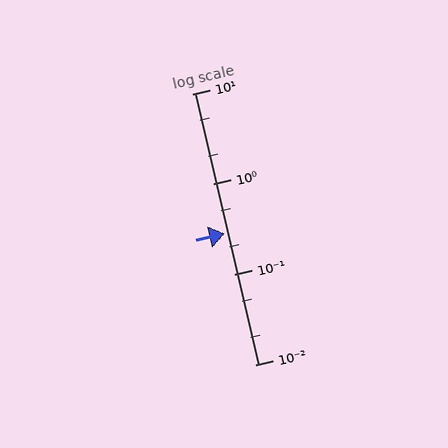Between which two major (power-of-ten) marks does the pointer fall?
The pointer is between 0.1 and 1.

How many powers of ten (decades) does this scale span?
The scale spans 3 decades, from 0.01 to 10.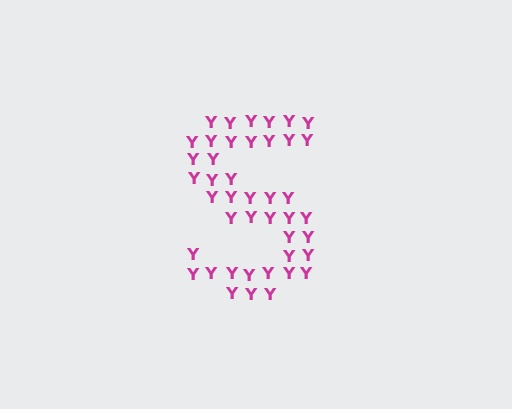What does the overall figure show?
The overall figure shows the letter S.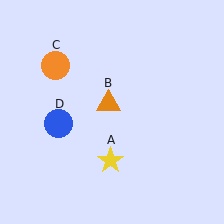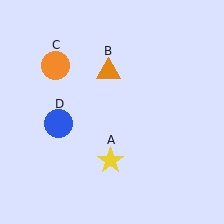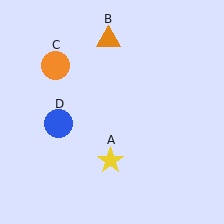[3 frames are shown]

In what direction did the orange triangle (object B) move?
The orange triangle (object B) moved up.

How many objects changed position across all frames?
1 object changed position: orange triangle (object B).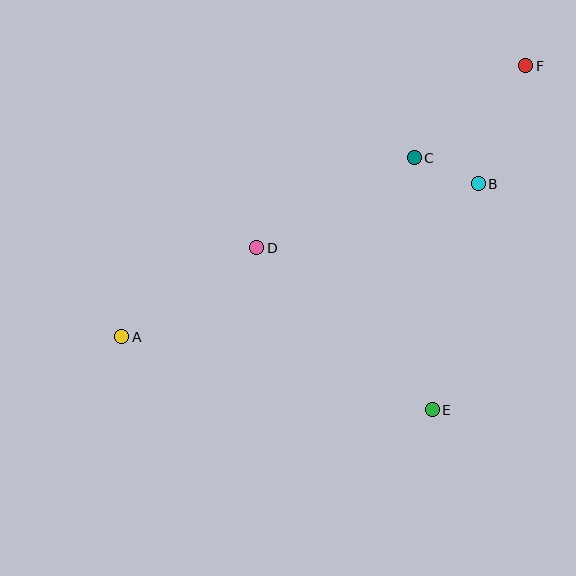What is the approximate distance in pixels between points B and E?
The distance between B and E is approximately 230 pixels.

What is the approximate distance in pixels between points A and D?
The distance between A and D is approximately 162 pixels.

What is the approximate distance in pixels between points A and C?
The distance between A and C is approximately 343 pixels.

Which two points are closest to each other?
Points B and C are closest to each other.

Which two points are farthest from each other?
Points A and F are farthest from each other.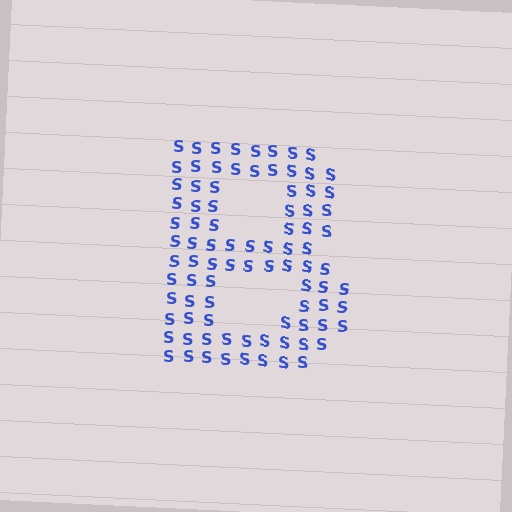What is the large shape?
The large shape is the letter B.